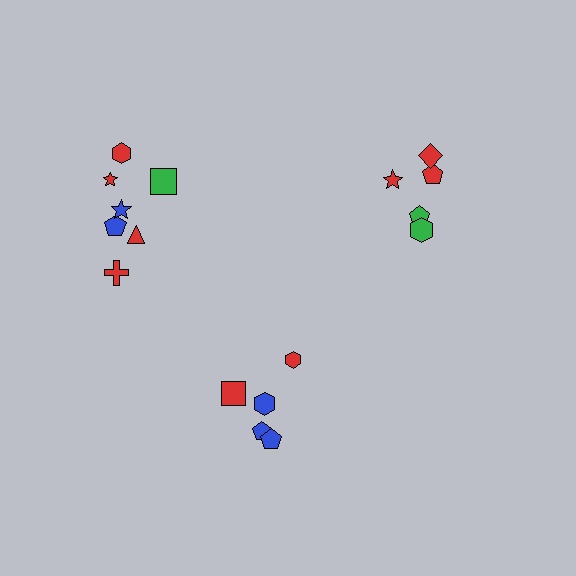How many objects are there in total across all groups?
There are 17 objects.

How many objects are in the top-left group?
There are 7 objects.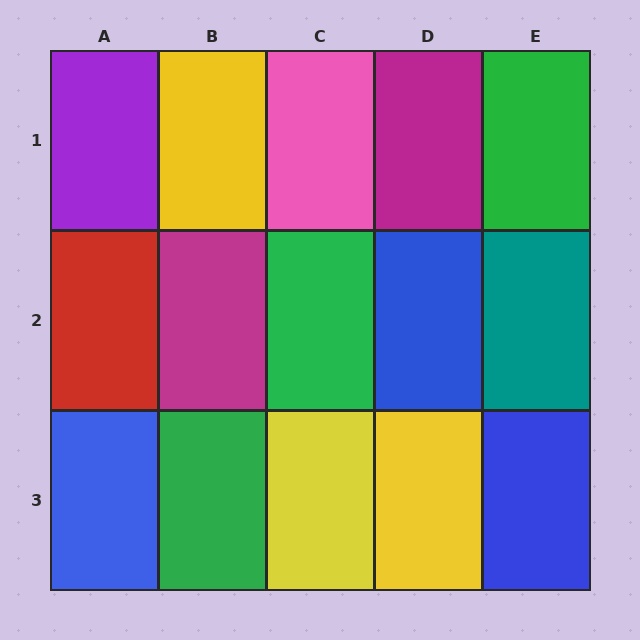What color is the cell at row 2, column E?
Teal.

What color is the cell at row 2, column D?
Blue.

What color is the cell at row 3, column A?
Blue.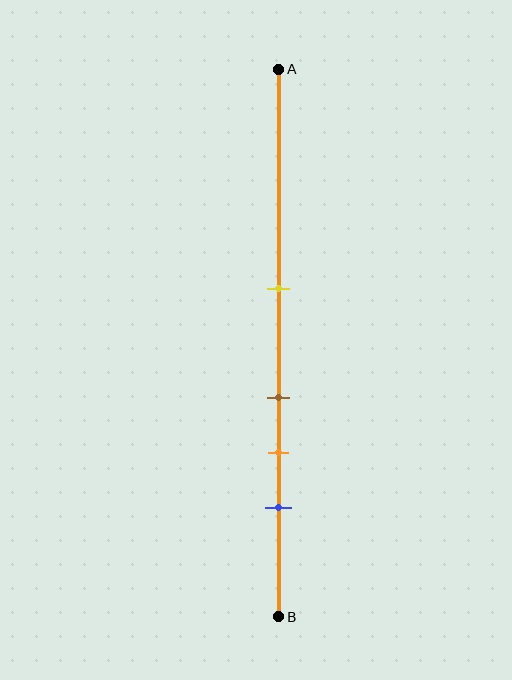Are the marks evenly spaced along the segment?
No, the marks are not evenly spaced.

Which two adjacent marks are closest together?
The brown and orange marks are the closest adjacent pair.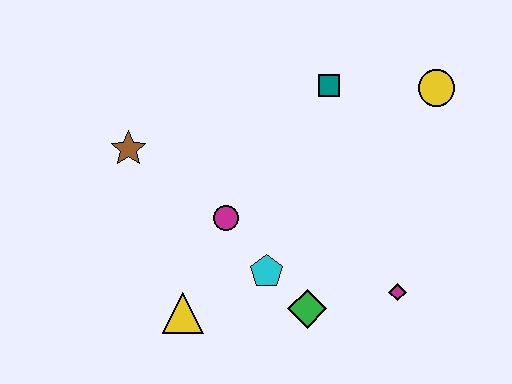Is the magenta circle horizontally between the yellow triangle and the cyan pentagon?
Yes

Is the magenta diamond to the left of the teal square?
No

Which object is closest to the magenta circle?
The cyan pentagon is closest to the magenta circle.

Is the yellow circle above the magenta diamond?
Yes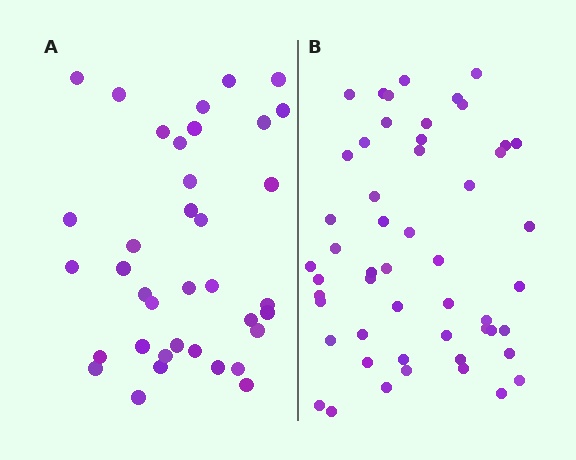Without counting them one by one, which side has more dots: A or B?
Region B (the right region) has more dots.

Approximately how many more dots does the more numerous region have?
Region B has approximately 15 more dots than region A.